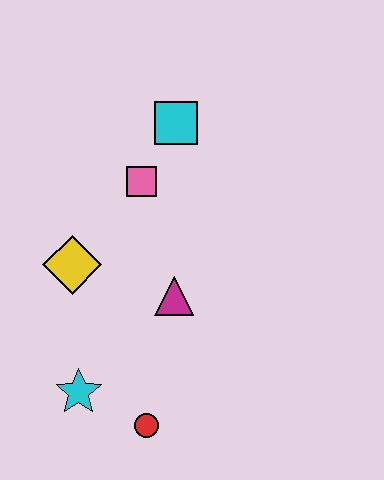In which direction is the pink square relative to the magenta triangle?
The pink square is above the magenta triangle.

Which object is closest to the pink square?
The cyan square is closest to the pink square.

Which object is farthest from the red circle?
The cyan square is farthest from the red circle.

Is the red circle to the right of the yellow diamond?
Yes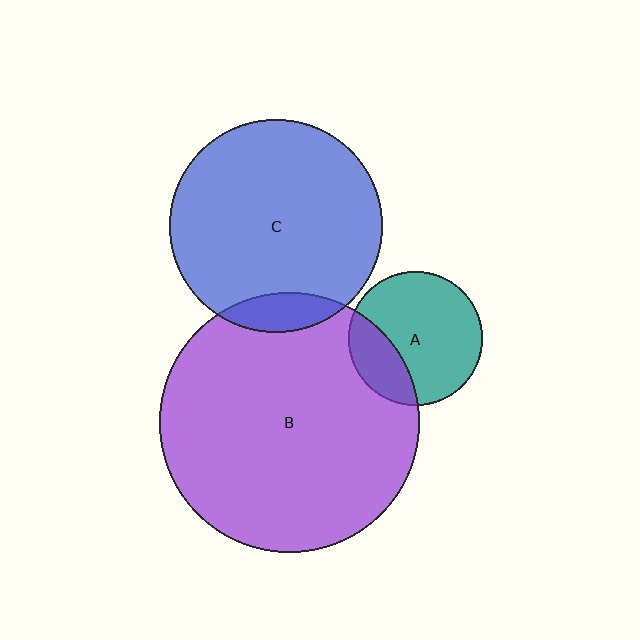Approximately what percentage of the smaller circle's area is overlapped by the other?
Approximately 10%.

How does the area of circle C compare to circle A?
Approximately 2.6 times.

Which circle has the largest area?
Circle B (purple).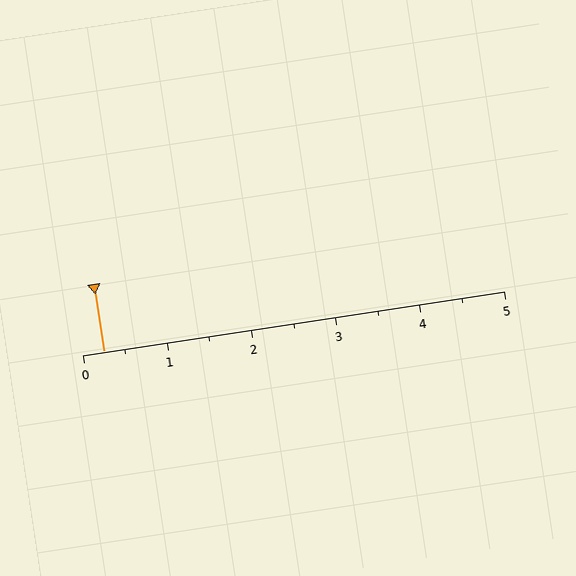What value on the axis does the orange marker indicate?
The marker indicates approximately 0.2.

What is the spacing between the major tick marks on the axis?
The major ticks are spaced 1 apart.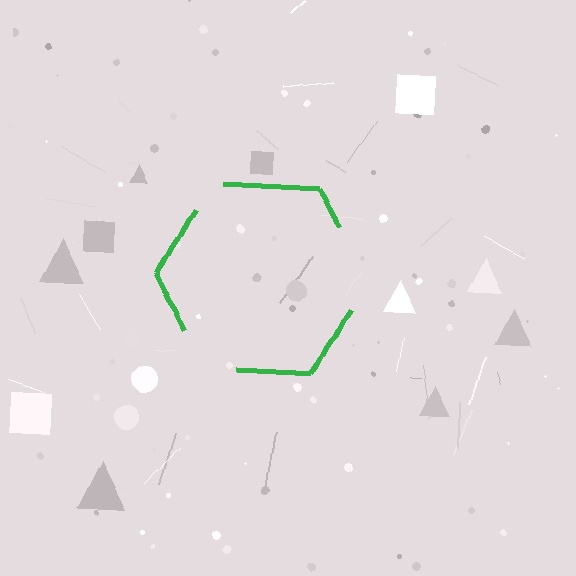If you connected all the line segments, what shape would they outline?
They would outline a hexagon.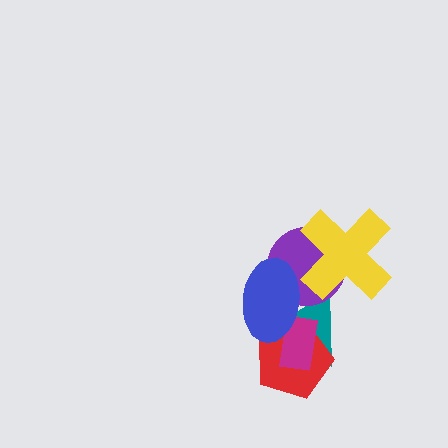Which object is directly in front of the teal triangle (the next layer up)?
The purple circle is directly in front of the teal triangle.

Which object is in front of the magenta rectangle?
The blue ellipse is in front of the magenta rectangle.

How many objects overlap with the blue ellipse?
4 objects overlap with the blue ellipse.